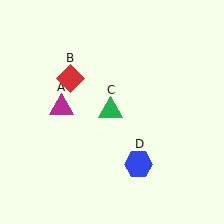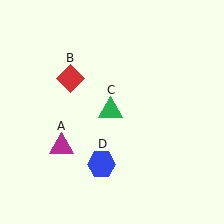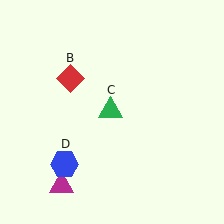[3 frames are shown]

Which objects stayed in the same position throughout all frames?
Red diamond (object B) and green triangle (object C) remained stationary.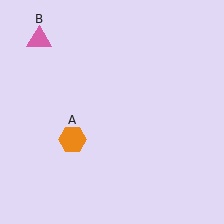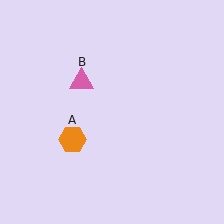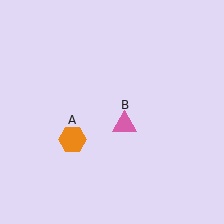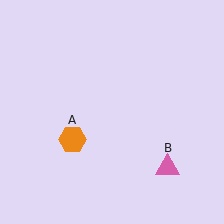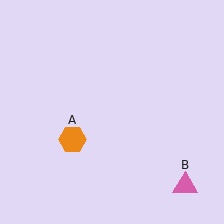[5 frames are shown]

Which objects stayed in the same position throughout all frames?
Orange hexagon (object A) remained stationary.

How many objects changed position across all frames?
1 object changed position: pink triangle (object B).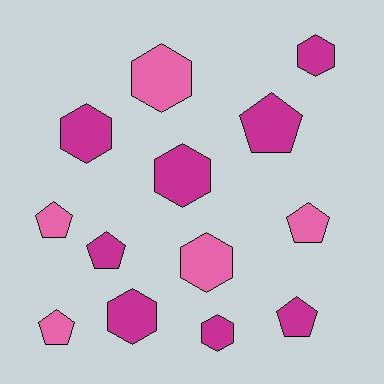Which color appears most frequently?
Magenta, with 8 objects.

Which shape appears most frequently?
Hexagon, with 7 objects.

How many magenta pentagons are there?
There are 3 magenta pentagons.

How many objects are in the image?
There are 13 objects.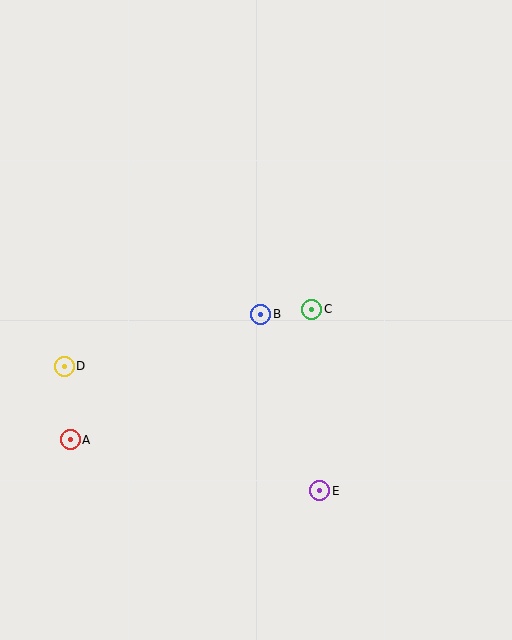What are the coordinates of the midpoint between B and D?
The midpoint between B and D is at (162, 340).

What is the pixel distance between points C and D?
The distance between C and D is 254 pixels.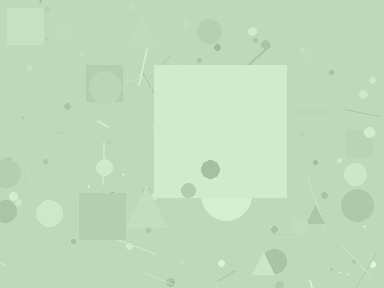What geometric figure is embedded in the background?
A square is embedded in the background.